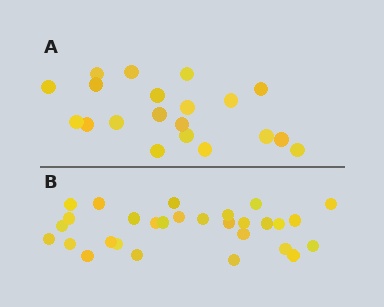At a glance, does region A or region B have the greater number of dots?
Region B (the bottom region) has more dots.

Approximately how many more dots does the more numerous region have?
Region B has roughly 8 or so more dots than region A.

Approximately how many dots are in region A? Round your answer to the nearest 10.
About 20 dots.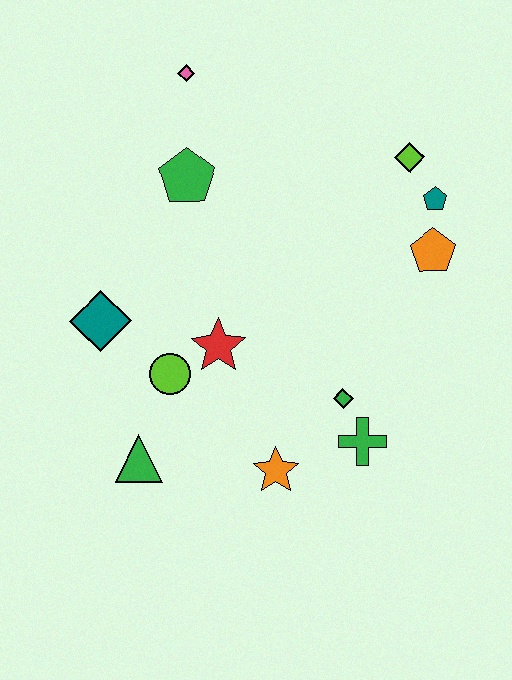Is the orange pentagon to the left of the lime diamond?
No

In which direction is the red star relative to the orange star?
The red star is above the orange star.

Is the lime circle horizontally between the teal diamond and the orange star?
Yes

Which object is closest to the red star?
The lime circle is closest to the red star.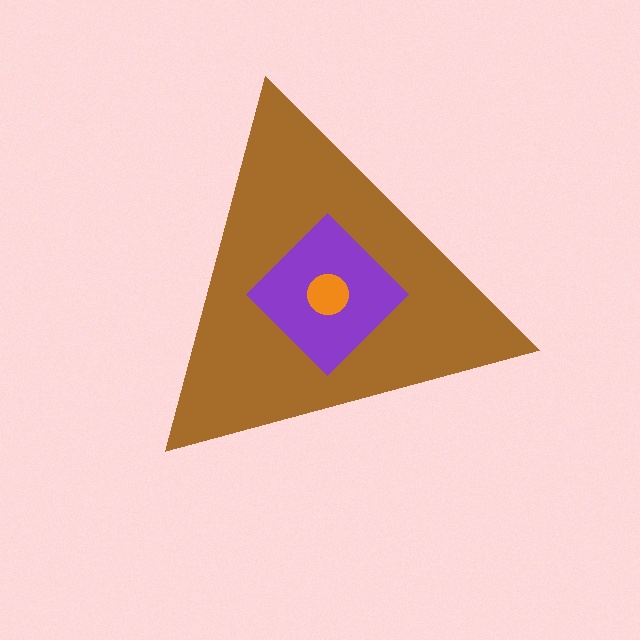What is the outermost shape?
The brown triangle.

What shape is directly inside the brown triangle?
The purple diamond.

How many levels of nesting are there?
3.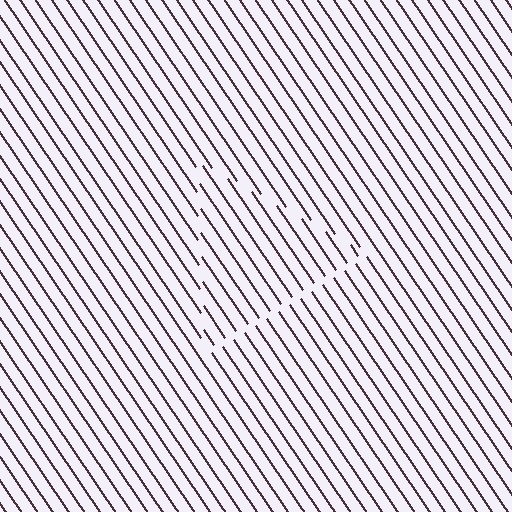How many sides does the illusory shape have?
3 sides — the line-ends trace a triangle.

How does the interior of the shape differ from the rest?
The interior of the shape contains the same grating, shifted by half a period — the contour is defined by the phase discontinuity where line-ends from the inner and outer gratings abut.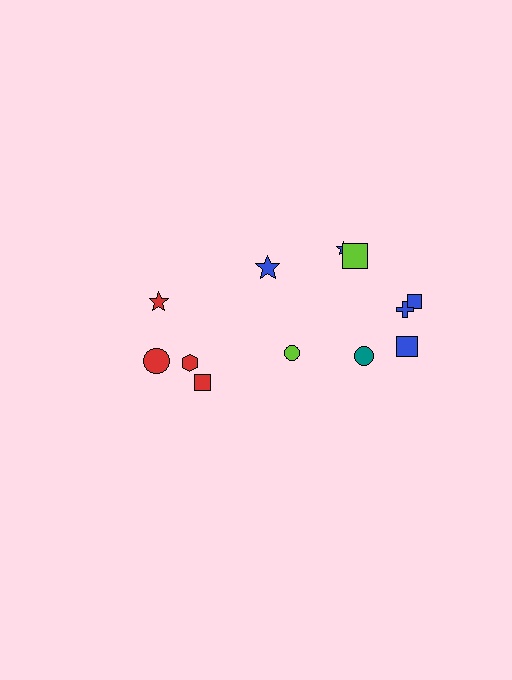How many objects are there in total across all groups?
There are 12 objects.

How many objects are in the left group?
There are 4 objects.